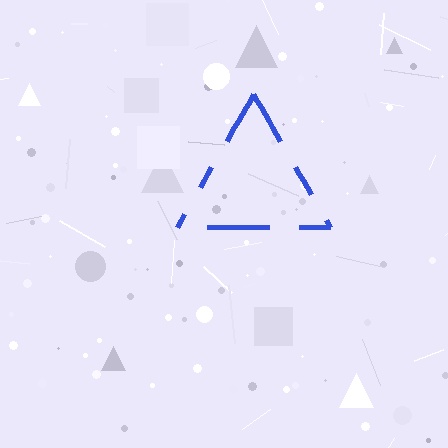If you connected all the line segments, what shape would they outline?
They would outline a triangle.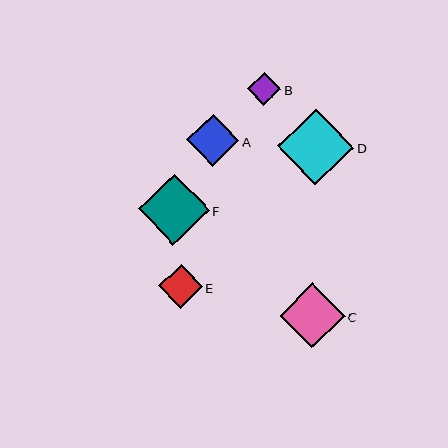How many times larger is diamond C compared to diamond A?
Diamond C is approximately 1.2 times the size of diamond A.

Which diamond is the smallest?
Diamond B is the smallest with a size of approximately 33 pixels.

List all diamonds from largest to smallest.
From largest to smallest: D, F, C, A, E, B.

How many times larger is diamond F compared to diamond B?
Diamond F is approximately 2.2 times the size of diamond B.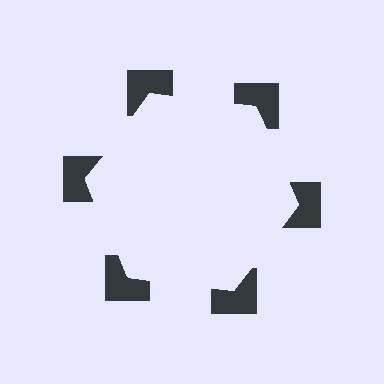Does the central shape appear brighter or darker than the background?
It typically appears slightly brighter than the background, even though no actual brightness change is drawn.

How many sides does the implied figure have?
6 sides.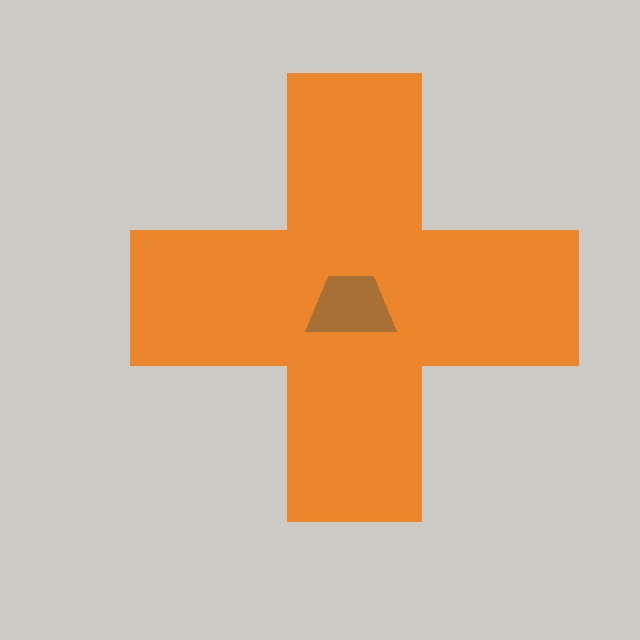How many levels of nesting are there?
2.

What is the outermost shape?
The orange cross.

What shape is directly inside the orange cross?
The brown trapezoid.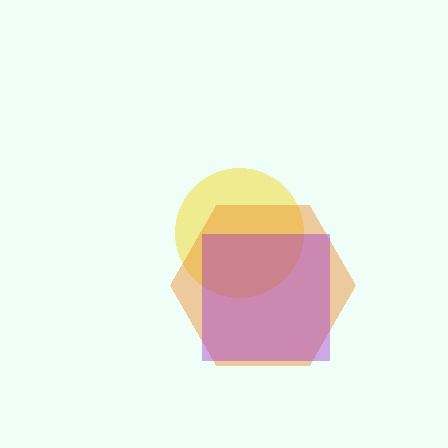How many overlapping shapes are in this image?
There are 3 overlapping shapes in the image.